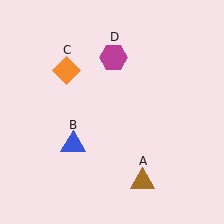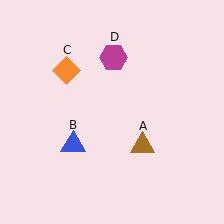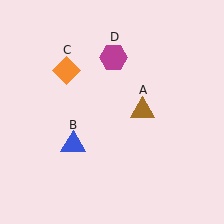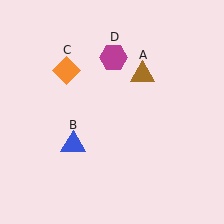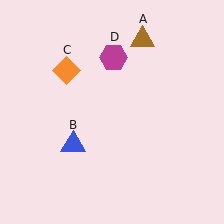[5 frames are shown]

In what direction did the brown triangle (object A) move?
The brown triangle (object A) moved up.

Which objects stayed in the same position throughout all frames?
Blue triangle (object B) and orange diamond (object C) and magenta hexagon (object D) remained stationary.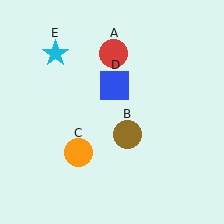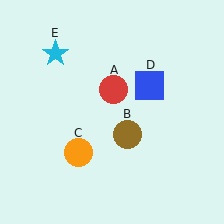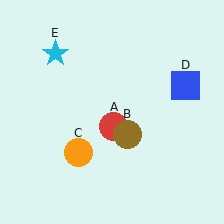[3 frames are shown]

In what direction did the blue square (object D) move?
The blue square (object D) moved right.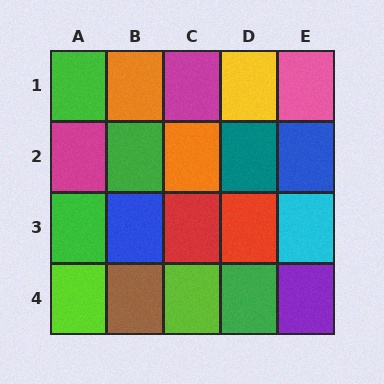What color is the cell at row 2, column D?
Teal.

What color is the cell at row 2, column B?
Green.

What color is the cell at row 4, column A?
Lime.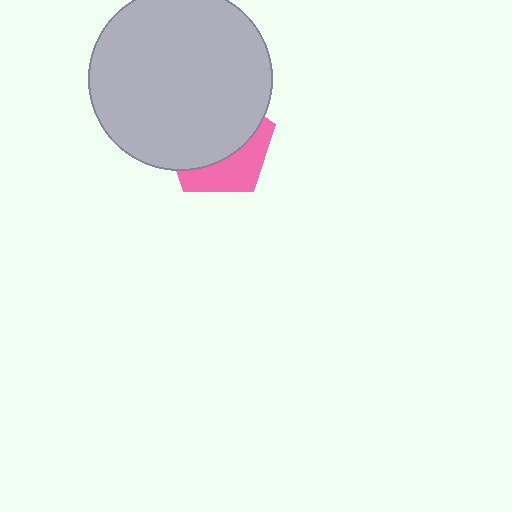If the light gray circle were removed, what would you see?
You would see the complete pink pentagon.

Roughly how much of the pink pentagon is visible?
A small part of it is visible (roughly 36%).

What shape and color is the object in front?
The object in front is a light gray circle.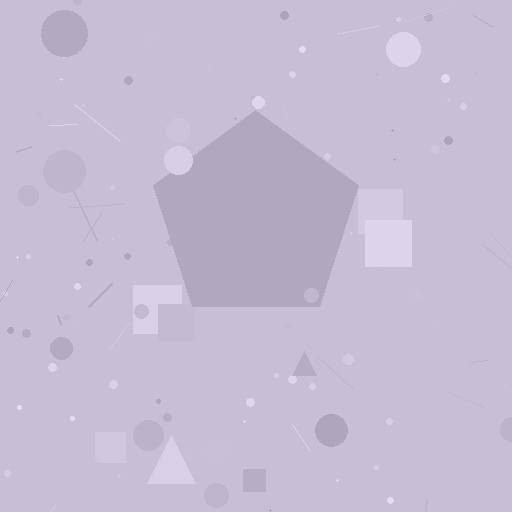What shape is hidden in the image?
A pentagon is hidden in the image.